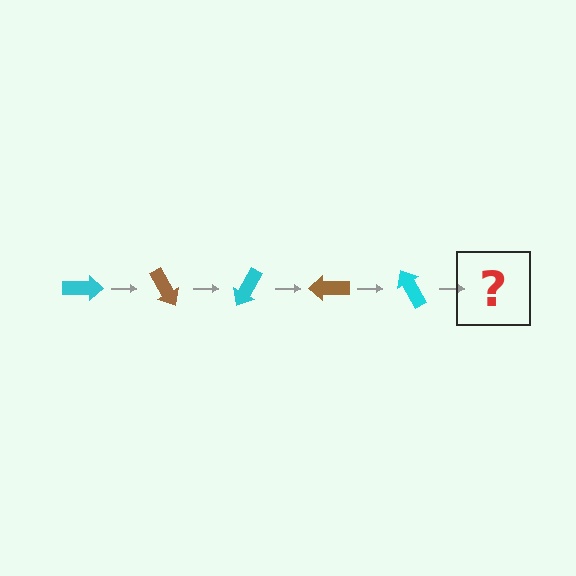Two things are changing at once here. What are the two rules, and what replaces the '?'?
The two rules are that it rotates 60 degrees each step and the color cycles through cyan and brown. The '?' should be a brown arrow, rotated 300 degrees from the start.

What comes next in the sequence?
The next element should be a brown arrow, rotated 300 degrees from the start.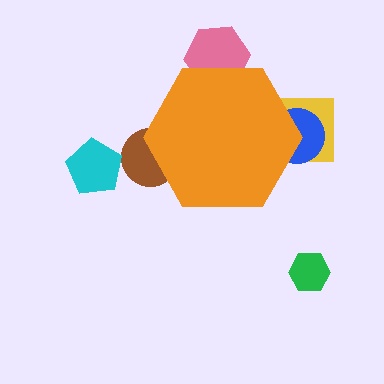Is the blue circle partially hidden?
Yes, the blue circle is partially hidden behind the orange hexagon.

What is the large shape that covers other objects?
An orange hexagon.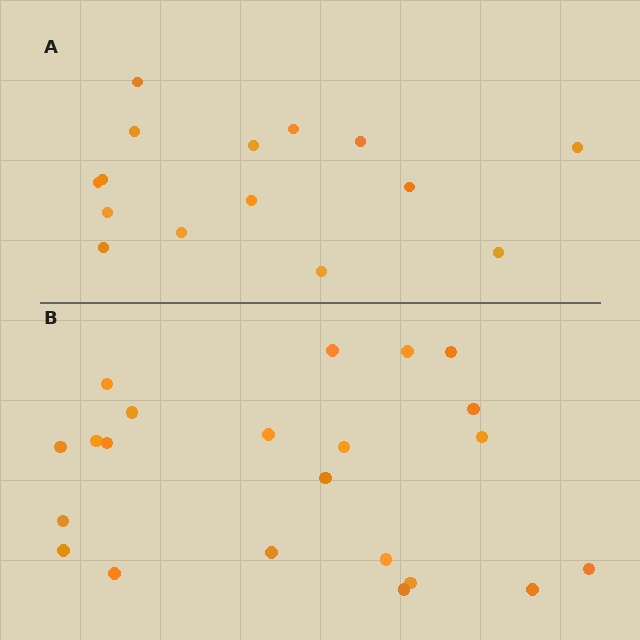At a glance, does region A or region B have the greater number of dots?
Region B (the bottom region) has more dots.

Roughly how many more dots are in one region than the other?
Region B has roughly 8 or so more dots than region A.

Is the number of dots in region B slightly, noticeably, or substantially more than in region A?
Region B has substantially more. The ratio is roughly 1.5 to 1.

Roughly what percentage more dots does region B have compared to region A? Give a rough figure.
About 45% more.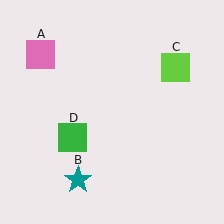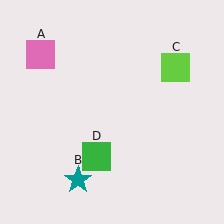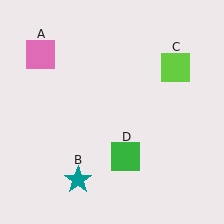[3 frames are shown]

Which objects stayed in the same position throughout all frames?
Pink square (object A) and teal star (object B) and lime square (object C) remained stationary.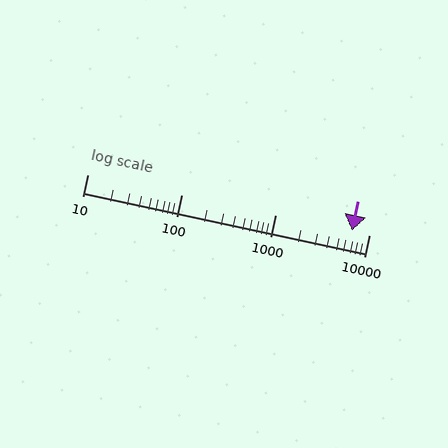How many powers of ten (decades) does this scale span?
The scale spans 3 decades, from 10 to 10000.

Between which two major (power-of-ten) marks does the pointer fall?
The pointer is between 1000 and 10000.